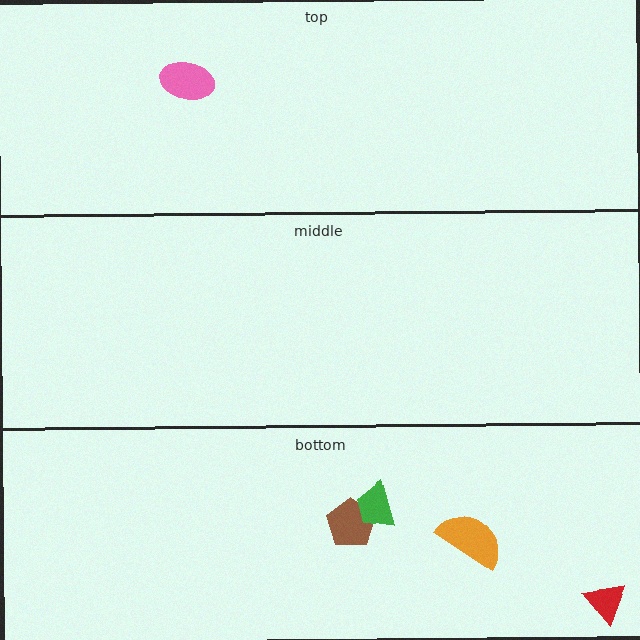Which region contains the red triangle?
The bottom region.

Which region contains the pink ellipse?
The top region.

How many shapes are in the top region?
1.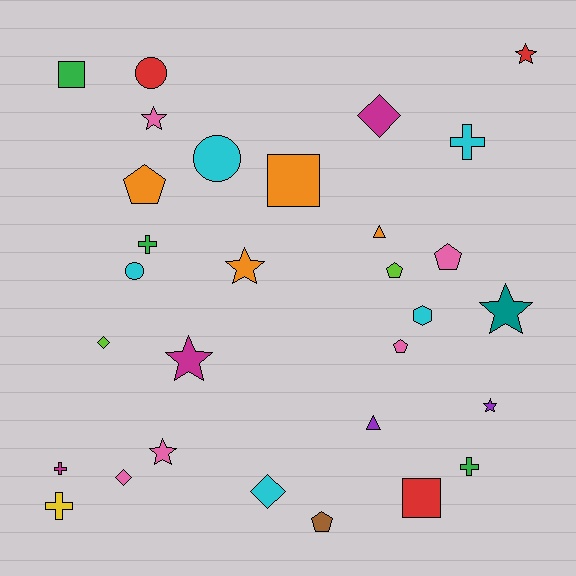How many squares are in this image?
There are 3 squares.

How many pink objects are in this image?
There are 5 pink objects.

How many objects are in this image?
There are 30 objects.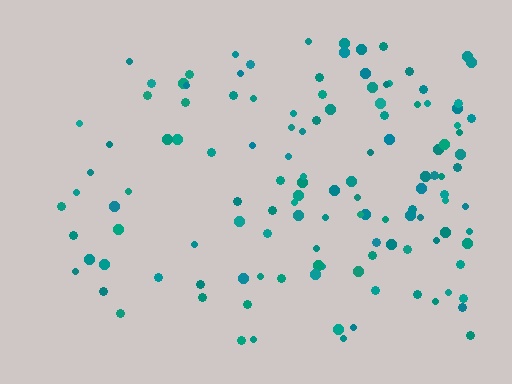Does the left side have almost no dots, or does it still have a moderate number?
Still a moderate number, just noticeably fewer than the right.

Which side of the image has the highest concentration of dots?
The right.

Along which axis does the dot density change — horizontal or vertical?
Horizontal.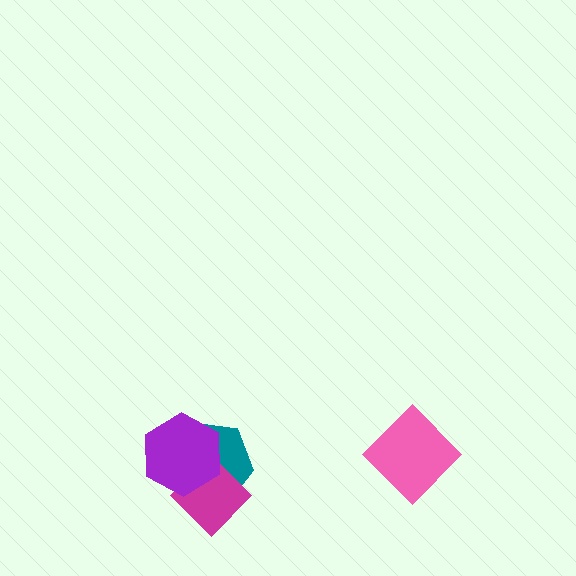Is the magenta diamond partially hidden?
Yes, it is partially covered by another shape.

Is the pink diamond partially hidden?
No, no other shape covers it.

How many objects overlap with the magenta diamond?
2 objects overlap with the magenta diamond.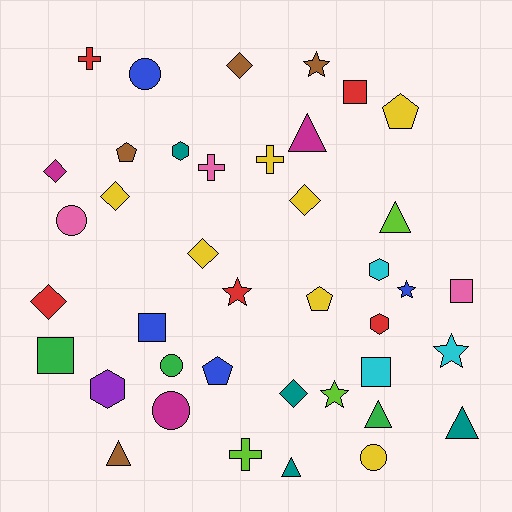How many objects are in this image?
There are 40 objects.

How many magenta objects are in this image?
There are 3 magenta objects.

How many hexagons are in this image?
There are 4 hexagons.